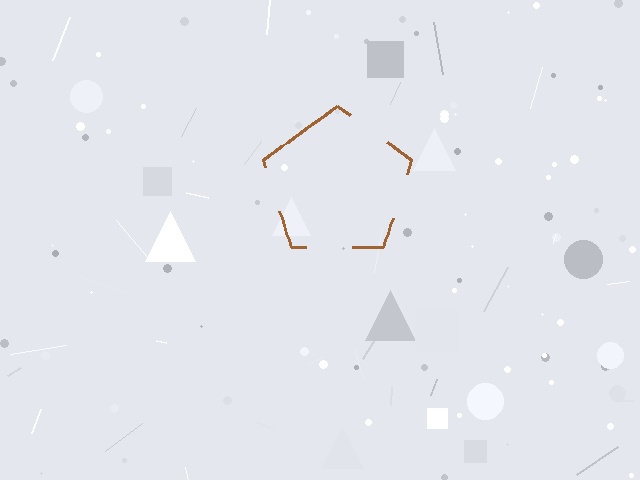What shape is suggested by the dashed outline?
The dashed outline suggests a pentagon.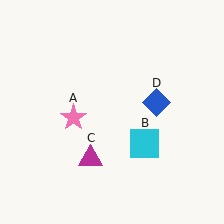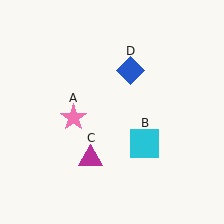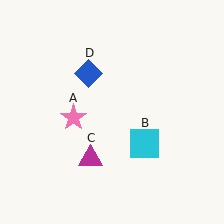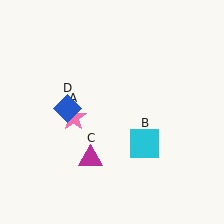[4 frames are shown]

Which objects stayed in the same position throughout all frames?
Pink star (object A) and cyan square (object B) and magenta triangle (object C) remained stationary.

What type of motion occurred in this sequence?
The blue diamond (object D) rotated counterclockwise around the center of the scene.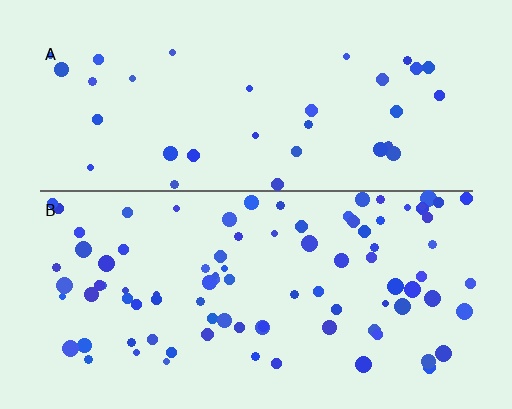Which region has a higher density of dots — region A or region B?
B (the bottom).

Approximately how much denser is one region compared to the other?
Approximately 2.7× — region B over region A.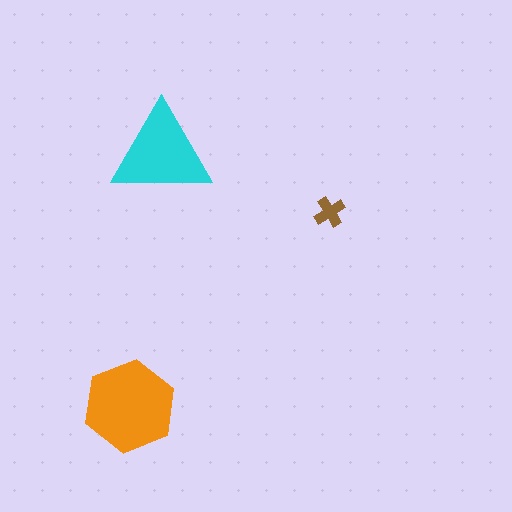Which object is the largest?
The orange hexagon.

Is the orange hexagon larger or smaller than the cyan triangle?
Larger.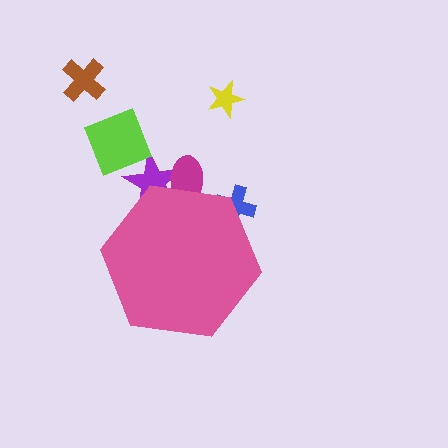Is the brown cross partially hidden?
No, the brown cross is fully visible.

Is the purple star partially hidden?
Yes, the purple star is partially hidden behind the pink hexagon.